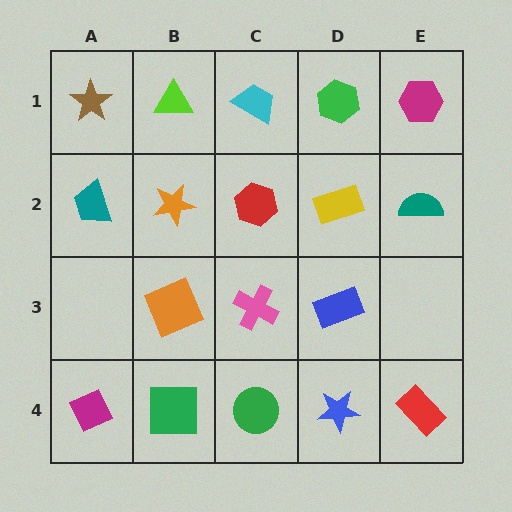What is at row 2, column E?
A teal semicircle.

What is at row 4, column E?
A red rectangle.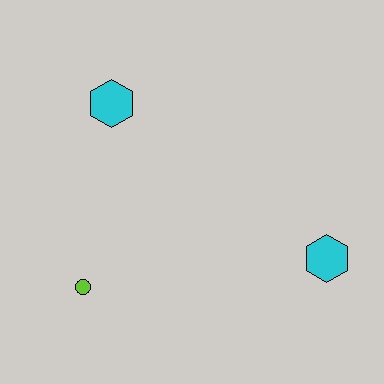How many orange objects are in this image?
There are no orange objects.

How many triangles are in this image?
There are no triangles.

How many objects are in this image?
There are 3 objects.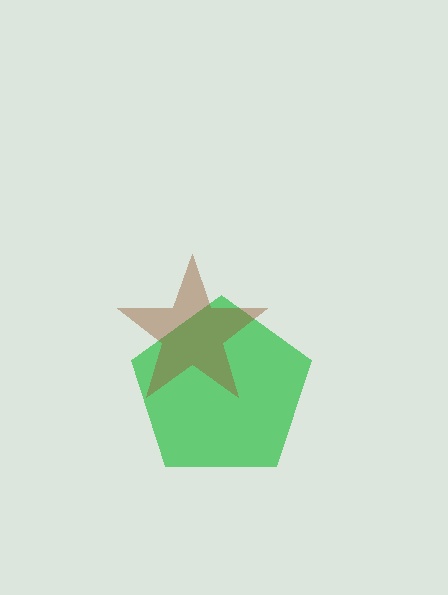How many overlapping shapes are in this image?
There are 2 overlapping shapes in the image.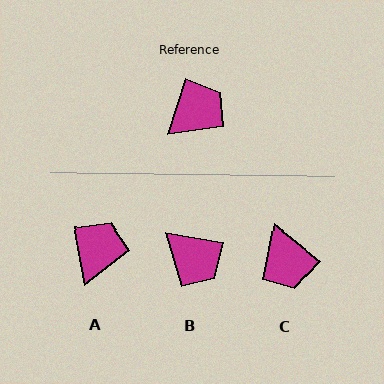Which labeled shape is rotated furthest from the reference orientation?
C, about 110 degrees away.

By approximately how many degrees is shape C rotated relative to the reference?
Approximately 110 degrees clockwise.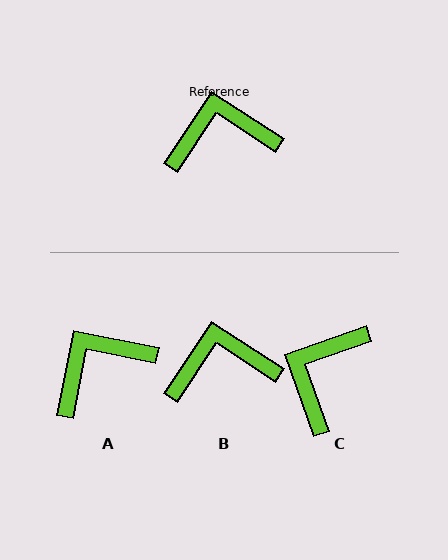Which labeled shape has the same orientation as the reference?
B.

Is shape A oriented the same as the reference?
No, it is off by about 22 degrees.